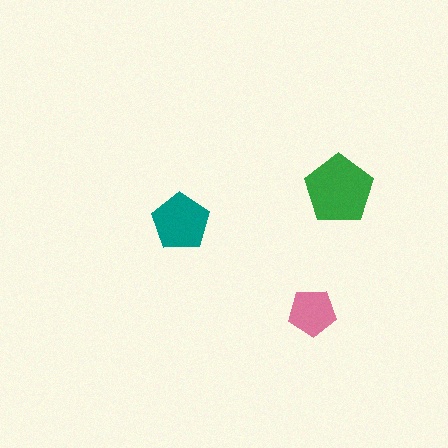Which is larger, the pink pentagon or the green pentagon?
The green one.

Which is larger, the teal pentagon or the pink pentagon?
The teal one.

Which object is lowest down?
The pink pentagon is bottommost.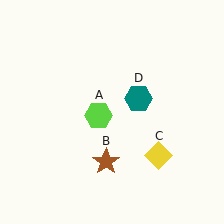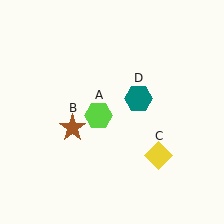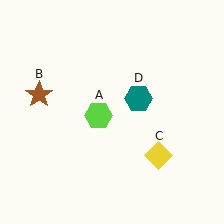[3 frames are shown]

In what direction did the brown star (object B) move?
The brown star (object B) moved up and to the left.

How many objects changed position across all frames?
1 object changed position: brown star (object B).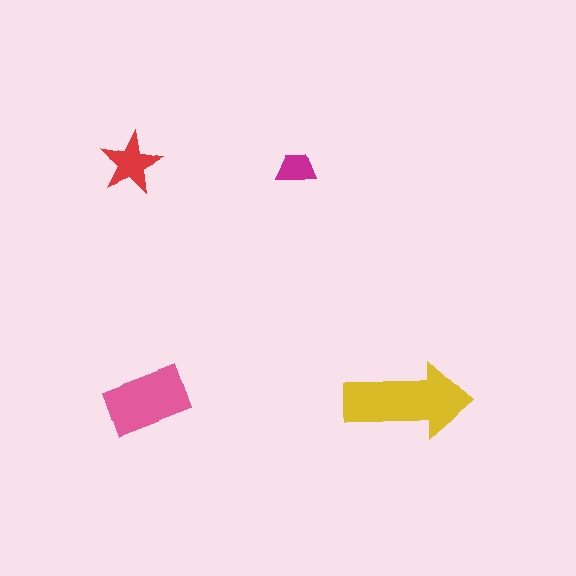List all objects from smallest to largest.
The magenta trapezoid, the red star, the pink rectangle, the yellow arrow.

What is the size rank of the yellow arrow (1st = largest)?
1st.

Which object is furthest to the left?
The red star is leftmost.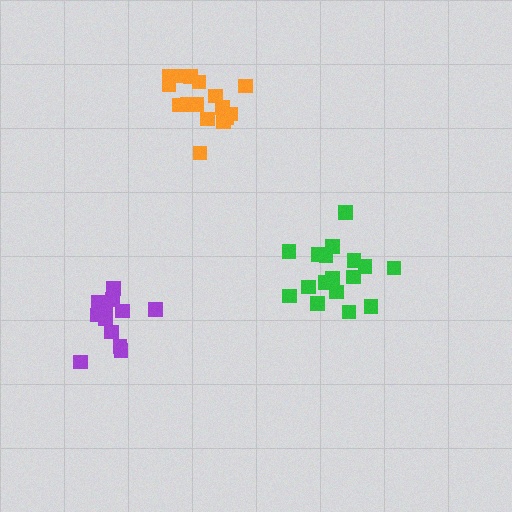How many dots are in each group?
Group 1: 13 dots, Group 2: 16 dots, Group 3: 17 dots (46 total).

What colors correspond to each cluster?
The clusters are colored: purple, orange, green.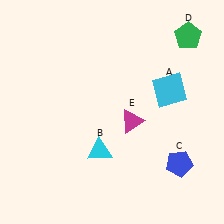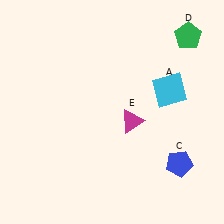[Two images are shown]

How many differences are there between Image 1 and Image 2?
There is 1 difference between the two images.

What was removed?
The cyan triangle (B) was removed in Image 2.